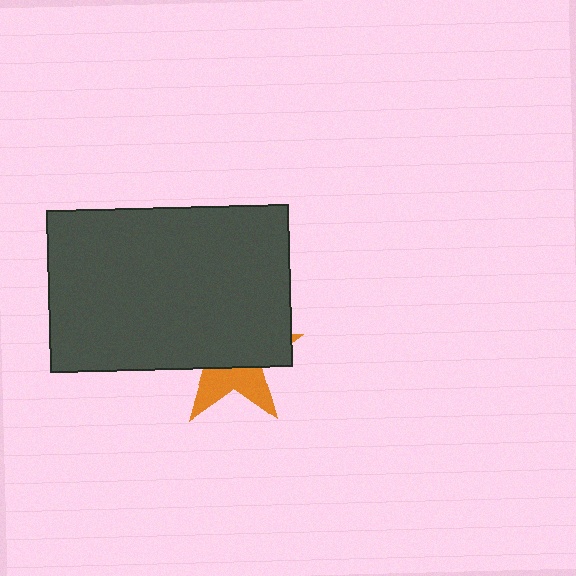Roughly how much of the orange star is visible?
A small part of it is visible (roughly 36%).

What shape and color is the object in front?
The object in front is a dark gray rectangle.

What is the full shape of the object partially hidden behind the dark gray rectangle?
The partially hidden object is an orange star.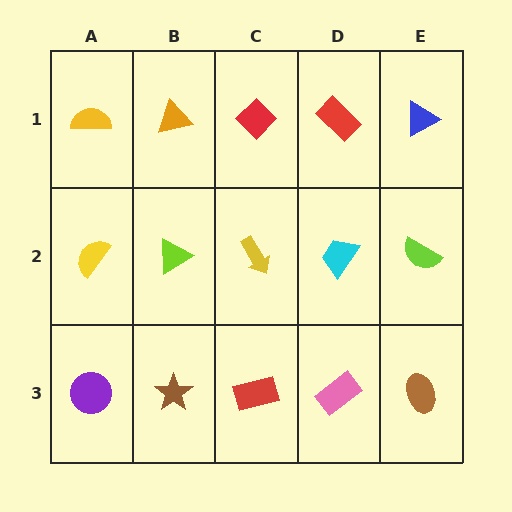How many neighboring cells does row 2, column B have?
4.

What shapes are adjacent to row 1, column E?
A lime semicircle (row 2, column E), a red rectangle (row 1, column D).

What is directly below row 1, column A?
A yellow semicircle.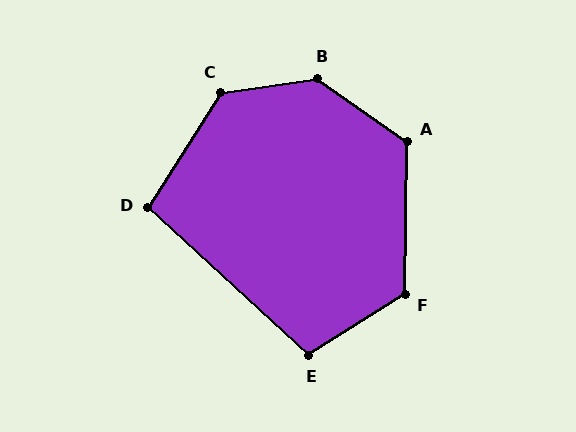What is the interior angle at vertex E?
Approximately 105 degrees (obtuse).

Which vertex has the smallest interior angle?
D, at approximately 100 degrees.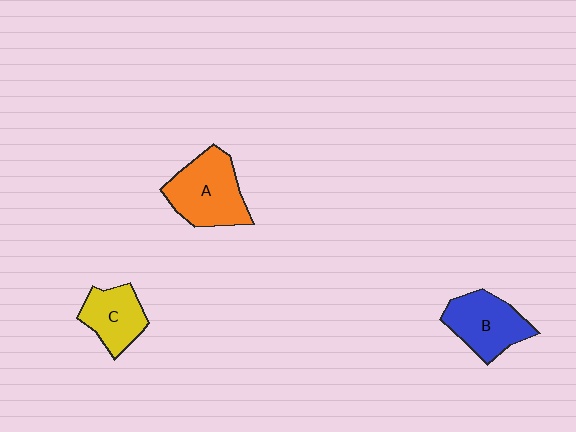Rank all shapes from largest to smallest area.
From largest to smallest: A (orange), B (blue), C (yellow).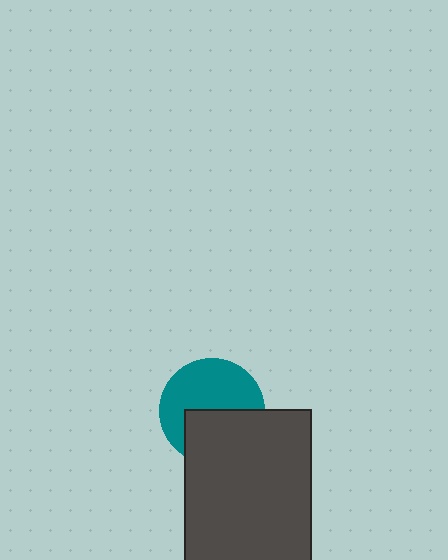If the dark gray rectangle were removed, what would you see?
You would see the complete teal circle.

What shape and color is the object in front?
The object in front is a dark gray rectangle.